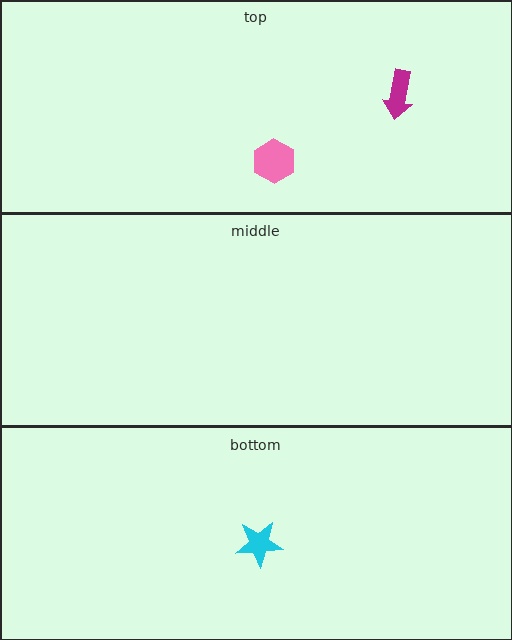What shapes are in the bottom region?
The cyan star.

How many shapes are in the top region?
2.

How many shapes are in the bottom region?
1.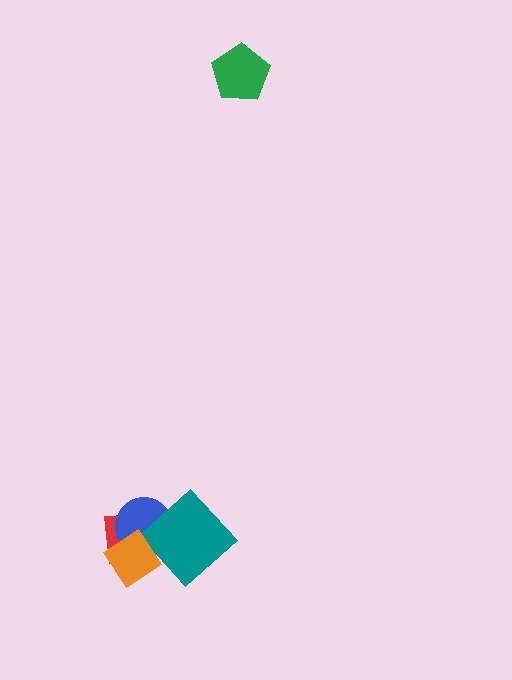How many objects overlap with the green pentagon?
0 objects overlap with the green pentagon.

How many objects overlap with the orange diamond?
3 objects overlap with the orange diamond.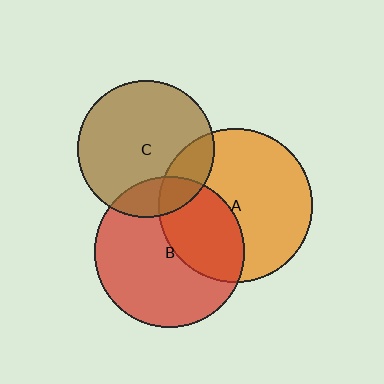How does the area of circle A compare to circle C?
Approximately 1.3 times.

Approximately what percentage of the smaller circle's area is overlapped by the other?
Approximately 35%.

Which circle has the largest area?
Circle A (orange).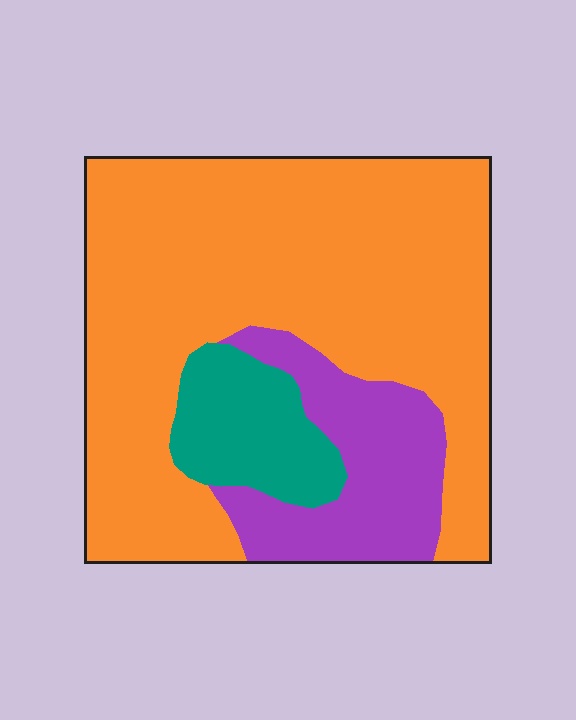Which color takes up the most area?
Orange, at roughly 70%.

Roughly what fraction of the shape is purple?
Purple takes up between a sixth and a third of the shape.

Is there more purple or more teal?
Purple.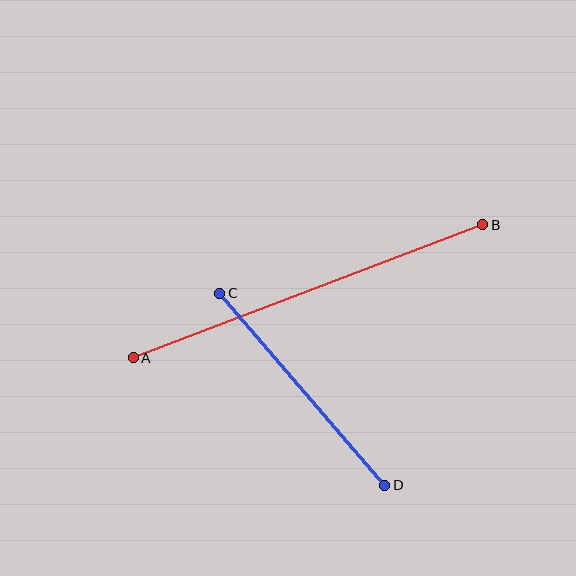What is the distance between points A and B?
The distance is approximately 374 pixels.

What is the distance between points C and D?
The distance is approximately 253 pixels.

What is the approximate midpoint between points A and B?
The midpoint is at approximately (308, 291) pixels.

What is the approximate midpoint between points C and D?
The midpoint is at approximately (302, 389) pixels.